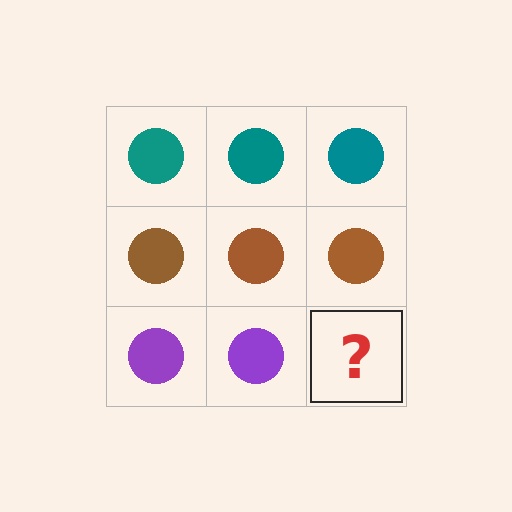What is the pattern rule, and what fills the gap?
The rule is that each row has a consistent color. The gap should be filled with a purple circle.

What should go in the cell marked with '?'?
The missing cell should contain a purple circle.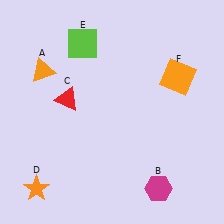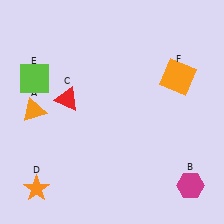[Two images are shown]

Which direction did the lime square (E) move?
The lime square (E) moved left.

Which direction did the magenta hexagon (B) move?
The magenta hexagon (B) moved right.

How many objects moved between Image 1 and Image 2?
3 objects moved between the two images.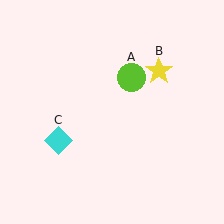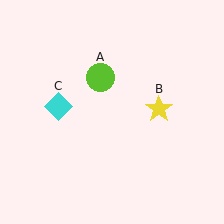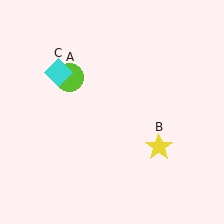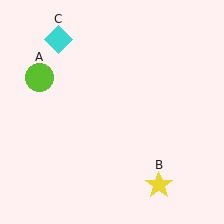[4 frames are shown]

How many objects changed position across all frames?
3 objects changed position: lime circle (object A), yellow star (object B), cyan diamond (object C).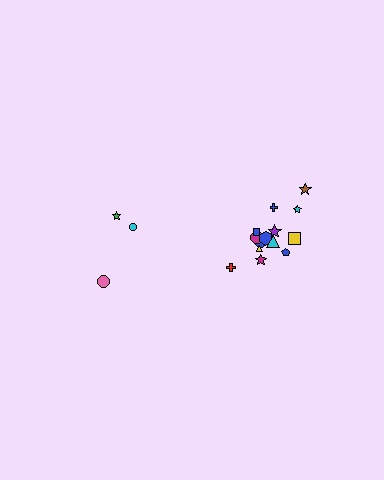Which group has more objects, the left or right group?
The right group.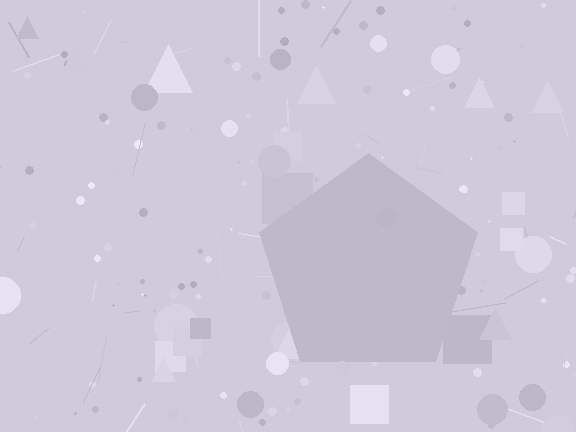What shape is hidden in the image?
A pentagon is hidden in the image.